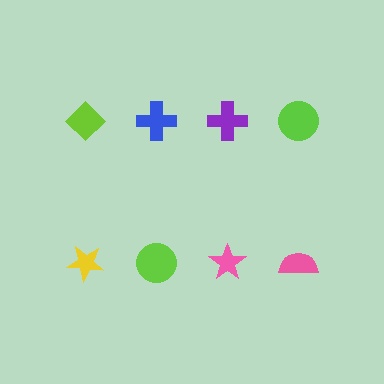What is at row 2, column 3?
A pink star.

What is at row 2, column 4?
A pink semicircle.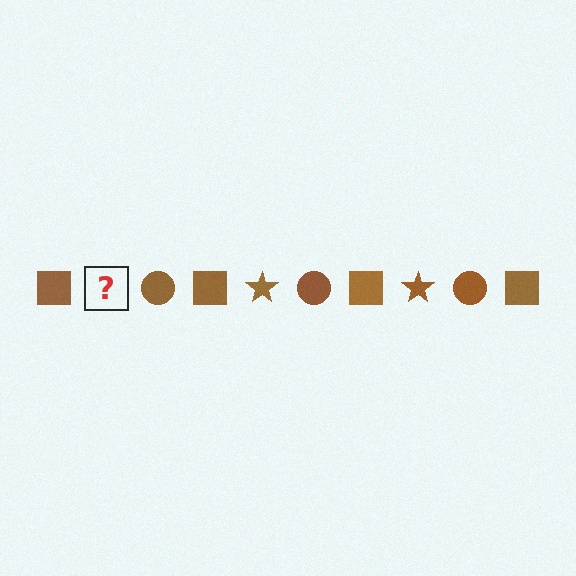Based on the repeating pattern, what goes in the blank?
The blank should be a brown star.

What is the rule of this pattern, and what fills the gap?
The rule is that the pattern cycles through square, star, circle shapes in brown. The gap should be filled with a brown star.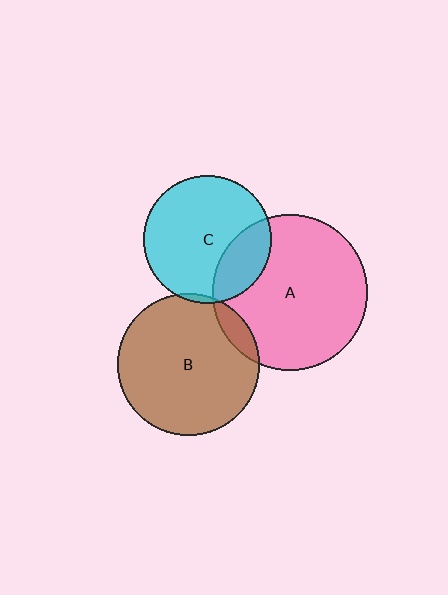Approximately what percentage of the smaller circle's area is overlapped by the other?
Approximately 10%.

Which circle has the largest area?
Circle A (pink).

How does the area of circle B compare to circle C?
Approximately 1.2 times.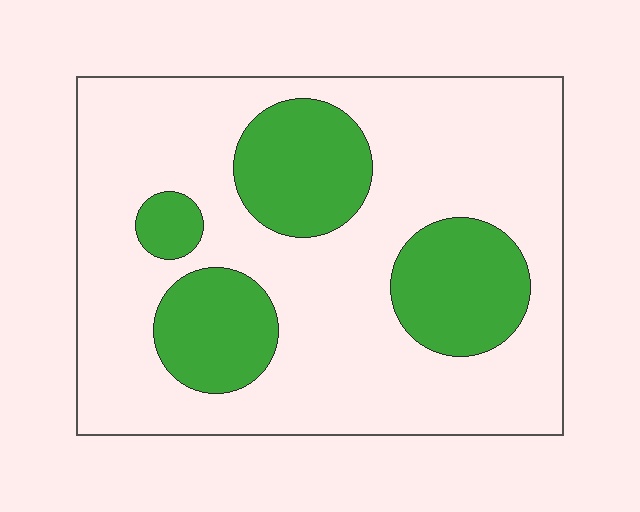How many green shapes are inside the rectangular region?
4.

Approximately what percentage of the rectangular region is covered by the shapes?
Approximately 25%.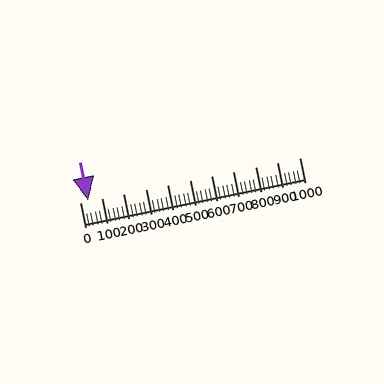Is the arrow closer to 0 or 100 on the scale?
The arrow is closer to 0.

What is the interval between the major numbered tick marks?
The major tick marks are spaced 100 units apart.